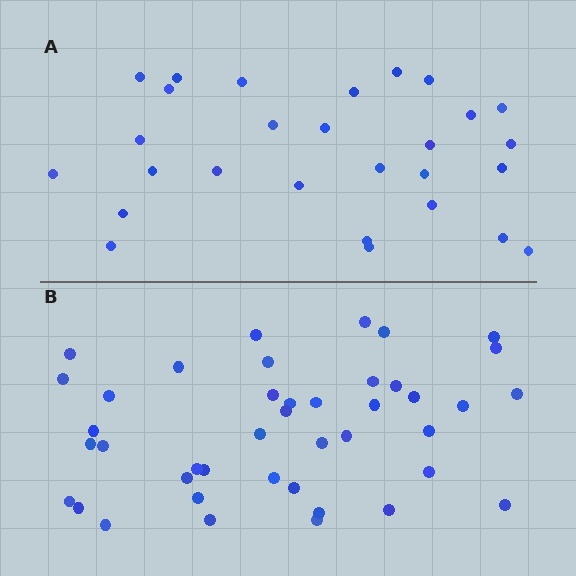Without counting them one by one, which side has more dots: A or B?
Region B (the bottom region) has more dots.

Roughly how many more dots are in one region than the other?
Region B has approximately 15 more dots than region A.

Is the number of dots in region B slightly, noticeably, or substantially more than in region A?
Region B has substantially more. The ratio is roughly 1.5 to 1.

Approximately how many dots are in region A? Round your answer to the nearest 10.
About 30 dots. (The exact count is 28, which rounds to 30.)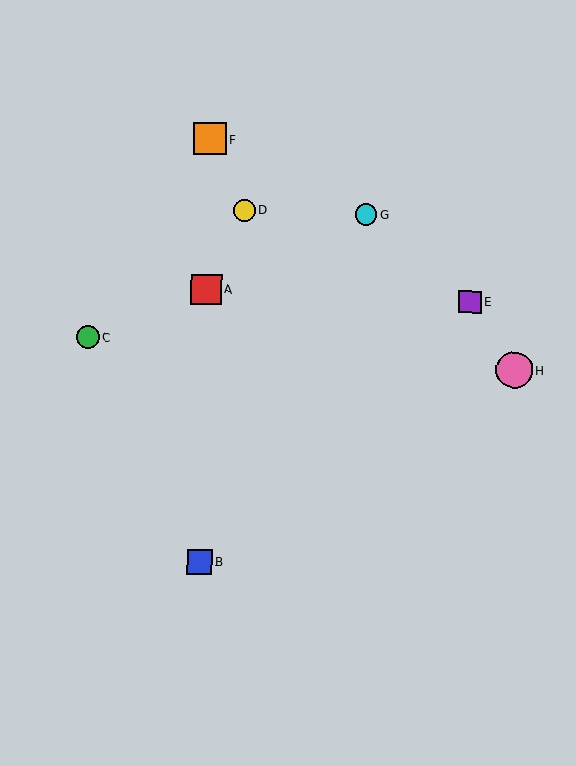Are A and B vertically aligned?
Yes, both are at x≈206.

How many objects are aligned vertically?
3 objects (A, B, F) are aligned vertically.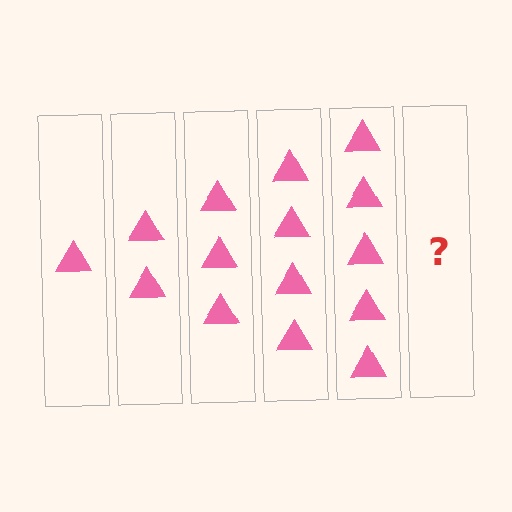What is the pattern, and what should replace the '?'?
The pattern is that each step adds one more triangle. The '?' should be 6 triangles.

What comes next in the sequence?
The next element should be 6 triangles.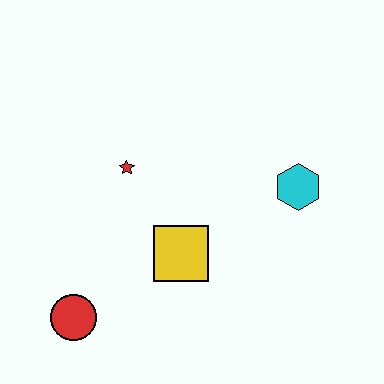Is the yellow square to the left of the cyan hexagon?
Yes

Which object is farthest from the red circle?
The cyan hexagon is farthest from the red circle.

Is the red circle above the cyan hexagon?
No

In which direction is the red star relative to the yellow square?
The red star is above the yellow square.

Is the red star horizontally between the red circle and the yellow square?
Yes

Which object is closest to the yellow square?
The red star is closest to the yellow square.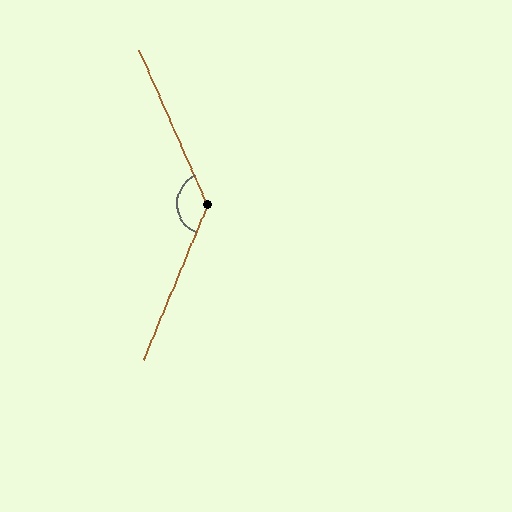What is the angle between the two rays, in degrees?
Approximately 134 degrees.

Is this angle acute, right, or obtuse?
It is obtuse.